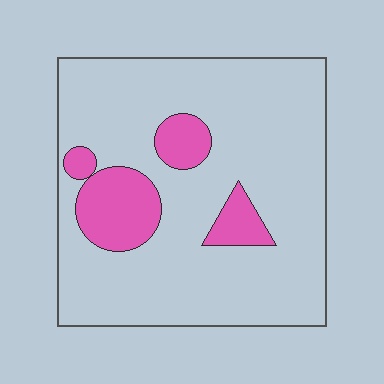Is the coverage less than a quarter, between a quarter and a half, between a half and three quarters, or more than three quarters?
Less than a quarter.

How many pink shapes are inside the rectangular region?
4.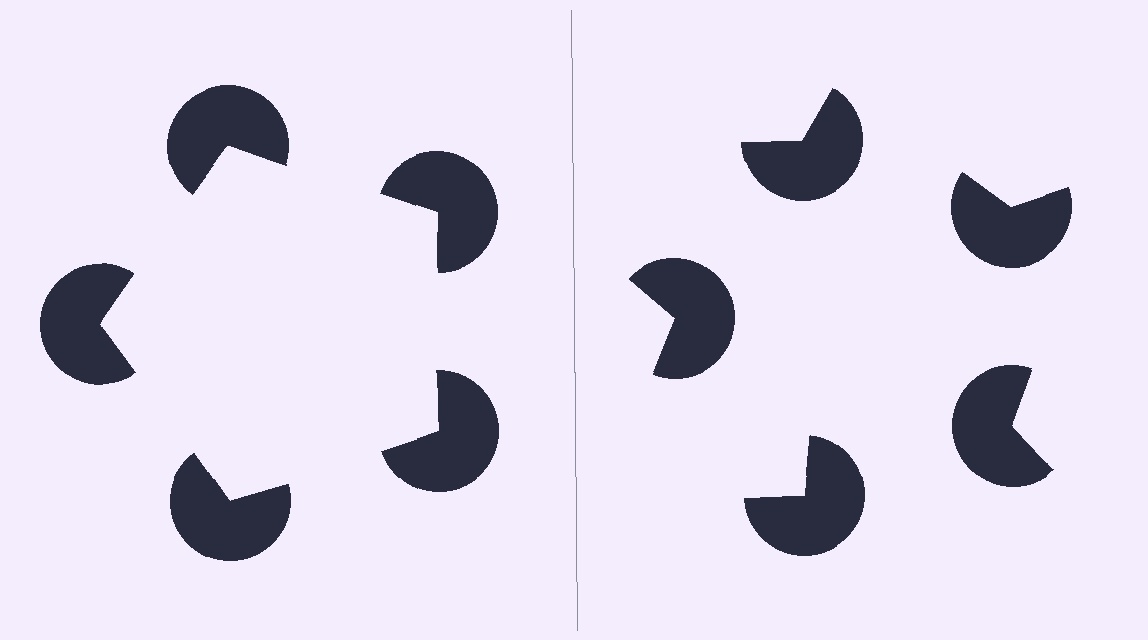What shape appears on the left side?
An illusory pentagon.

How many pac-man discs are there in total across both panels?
10 — 5 on each side.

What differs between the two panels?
The pac-man discs are positioned identically on both sides; only the wedge orientations differ. On the left they align to a pentagon; on the right they are misaligned.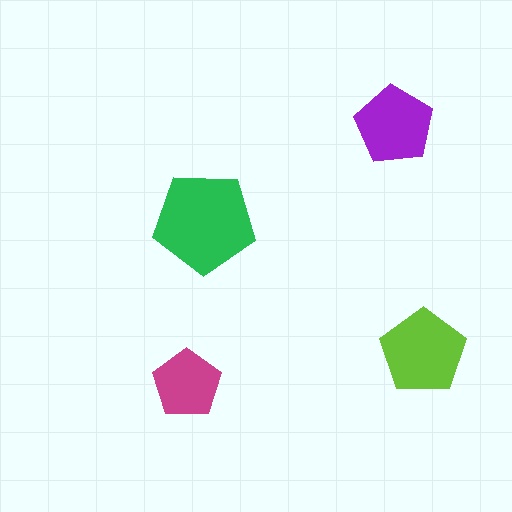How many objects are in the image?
There are 4 objects in the image.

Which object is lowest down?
The magenta pentagon is bottommost.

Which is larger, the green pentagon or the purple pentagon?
The green one.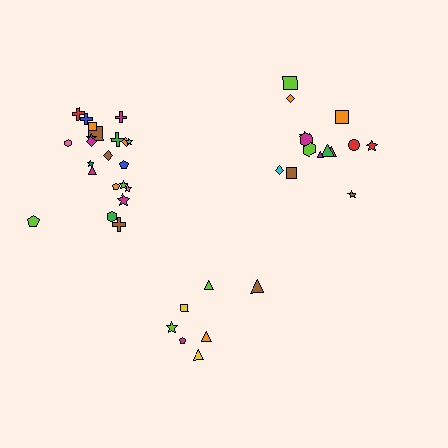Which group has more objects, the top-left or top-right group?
The top-left group.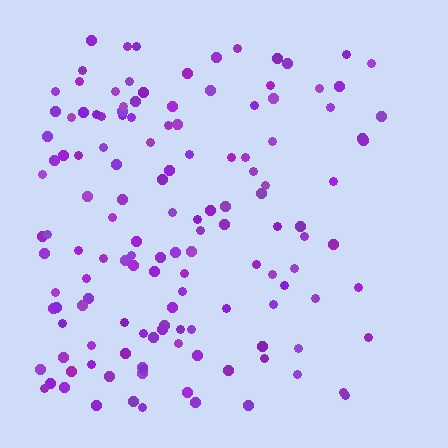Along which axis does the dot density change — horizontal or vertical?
Horizontal.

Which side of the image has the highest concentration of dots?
The left.